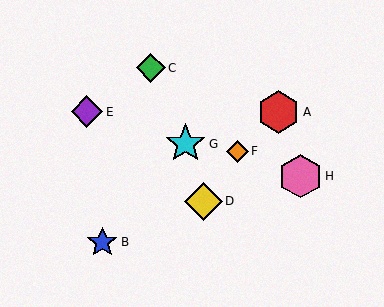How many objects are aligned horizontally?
2 objects (A, E) are aligned horizontally.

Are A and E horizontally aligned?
Yes, both are at y≈112.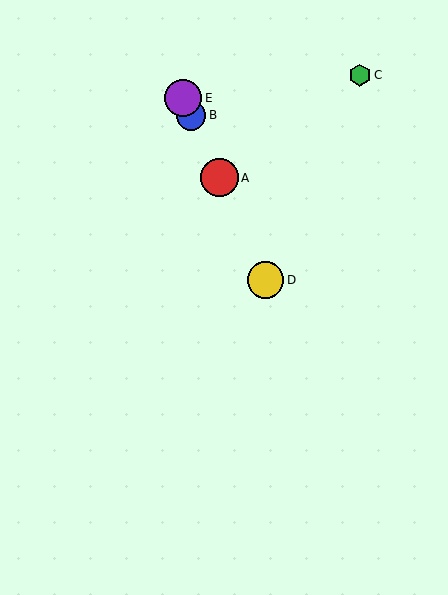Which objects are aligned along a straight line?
Objects A, B, D, E are aligned along a straight line.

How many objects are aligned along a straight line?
4 objects (A, B, D, E) are aligned along a straight line.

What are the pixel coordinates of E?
Object E is at (183, 98).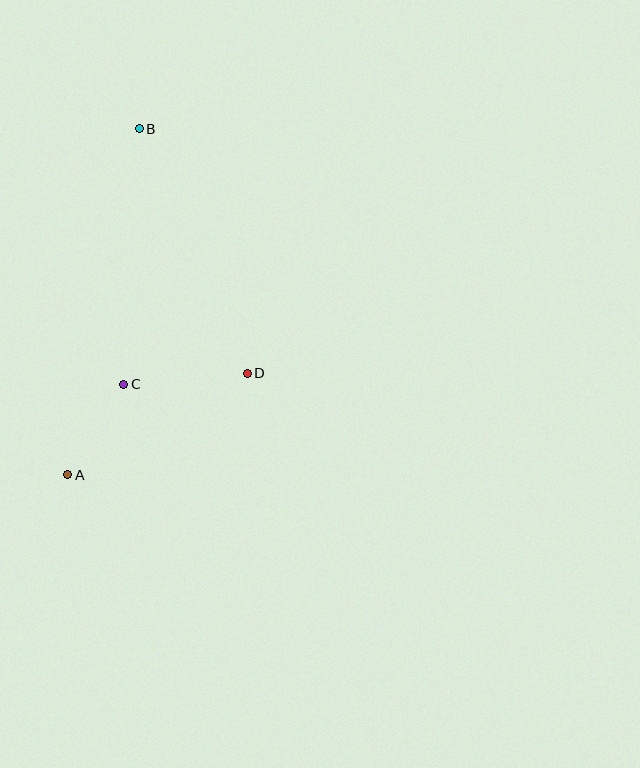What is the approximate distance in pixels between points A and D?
The distance between A and D is approximately 206 pixels.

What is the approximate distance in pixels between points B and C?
The distance between B and C is approximately 256 pixels.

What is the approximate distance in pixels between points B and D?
The distance between B and D is approximately 268 pixels.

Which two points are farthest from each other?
Points A and B are farthest from each other.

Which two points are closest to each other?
Points A and C are closest to each other.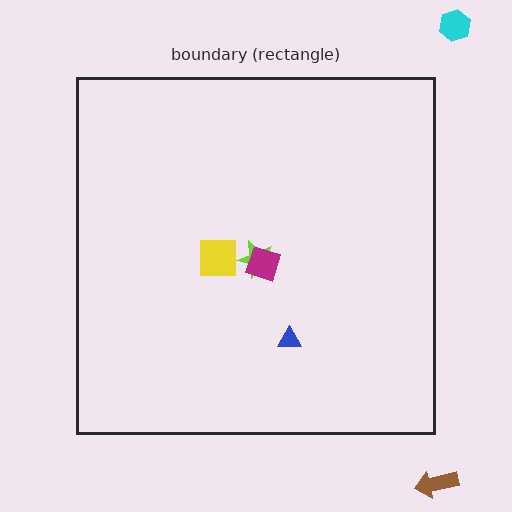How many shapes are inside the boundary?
4 inside, 2 outside.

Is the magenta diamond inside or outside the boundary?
Inside.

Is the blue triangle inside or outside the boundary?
Inside.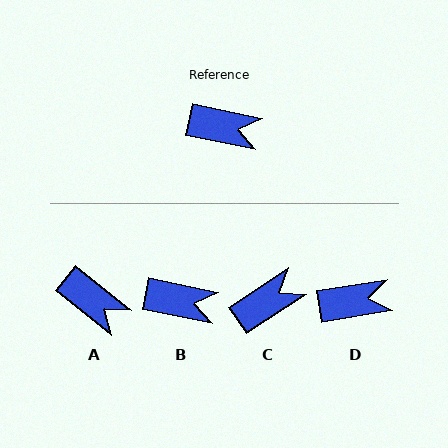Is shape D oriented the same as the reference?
No, it is off by about 21 degrees.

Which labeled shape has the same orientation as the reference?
B.